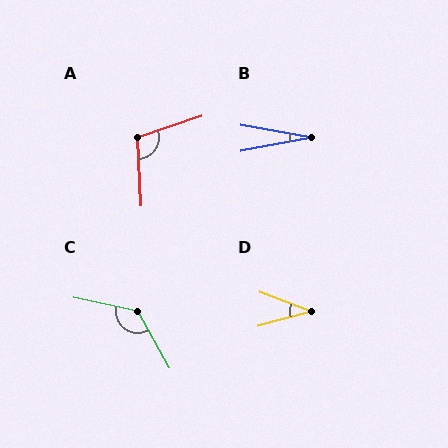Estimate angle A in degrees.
Approximately 106 degrees.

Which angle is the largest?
C, at approximately 131 degrees.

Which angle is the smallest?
B, at approximately 21 degrees.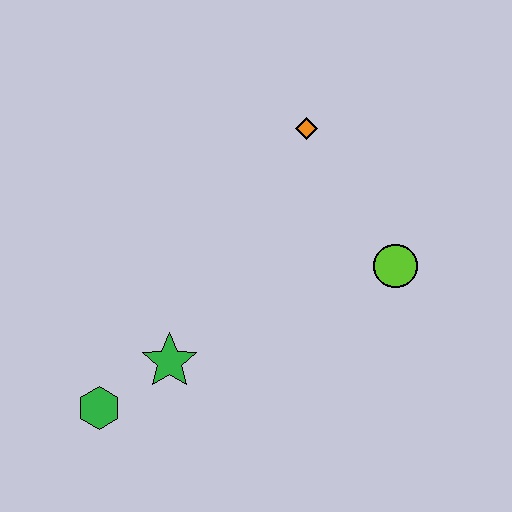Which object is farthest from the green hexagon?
The orange diamond is farthest from the green hexagon.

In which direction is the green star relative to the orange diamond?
The green star is below the orange diamond.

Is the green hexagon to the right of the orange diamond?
No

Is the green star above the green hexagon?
Yes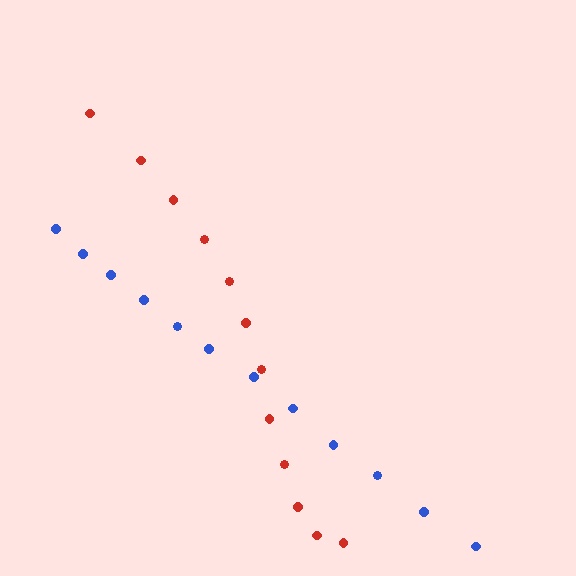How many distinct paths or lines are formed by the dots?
There are 2 distinct paths.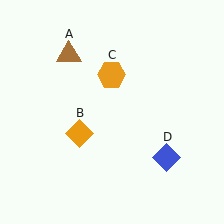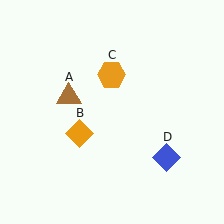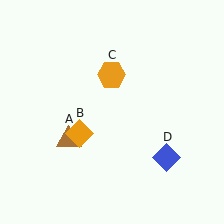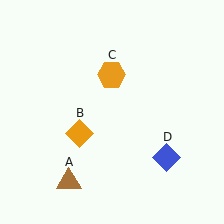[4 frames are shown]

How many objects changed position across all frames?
1 object changed position: brown triangle (object A).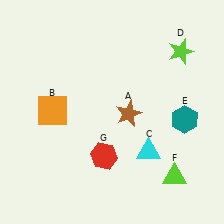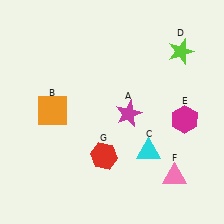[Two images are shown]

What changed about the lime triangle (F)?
In Image 1, F is lime. In Image 2, it changed to pink.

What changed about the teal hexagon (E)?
In Image 1, E is teal. In Image 2, it changed to magenta.